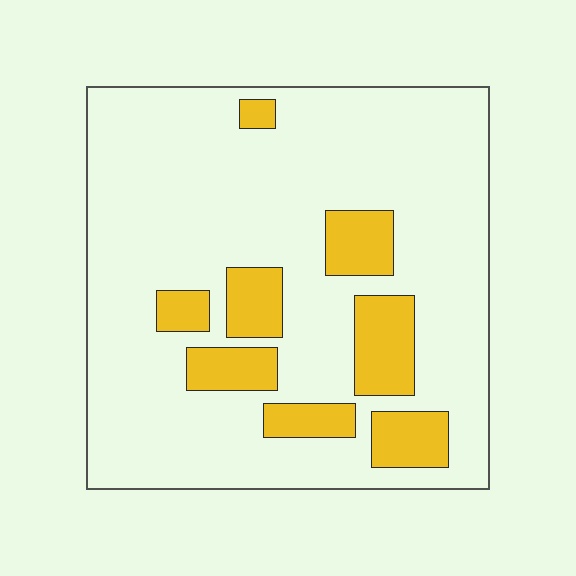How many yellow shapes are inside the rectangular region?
8.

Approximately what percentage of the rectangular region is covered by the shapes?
Approximately 20%.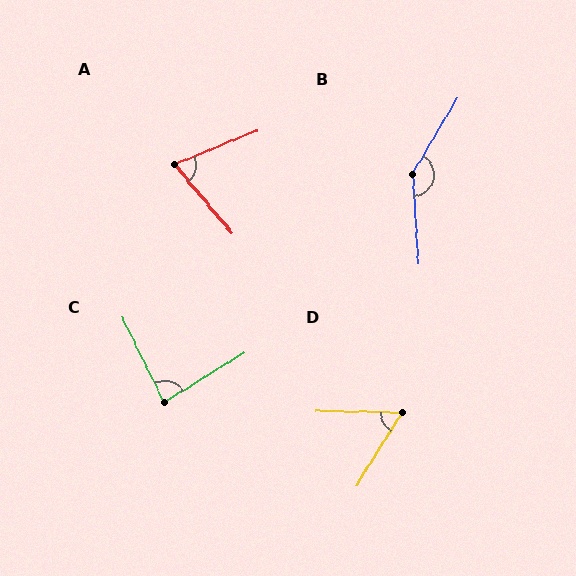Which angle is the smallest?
D, at approximately 59 degrees.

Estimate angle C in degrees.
Approximately 84 degrees.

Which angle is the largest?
B, at approximately 145 degrees.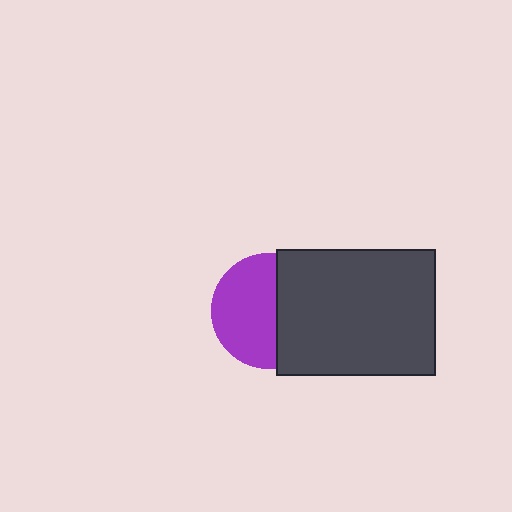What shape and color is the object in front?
The object in front is a dark gray rectangle.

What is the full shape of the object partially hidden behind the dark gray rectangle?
The partially hidden object is a purple circle.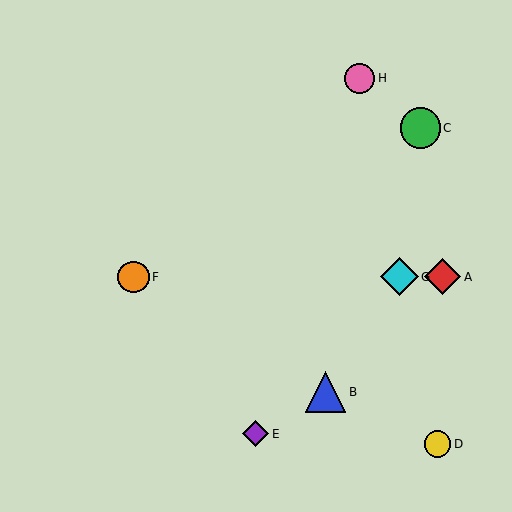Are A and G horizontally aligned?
Yes, both are at y≈277.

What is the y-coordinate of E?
Object E is at y≈434.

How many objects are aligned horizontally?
3 objects (A, F, G) are aligned horizontally.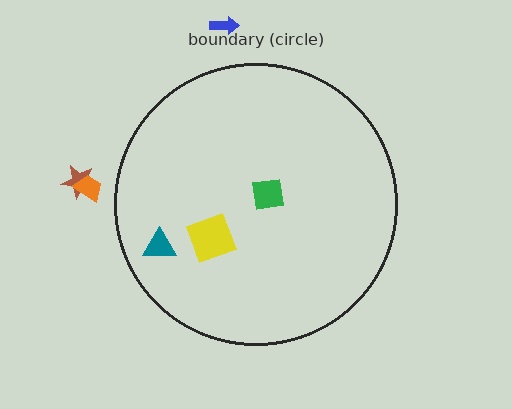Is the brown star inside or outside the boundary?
Outside.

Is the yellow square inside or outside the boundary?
Inside.